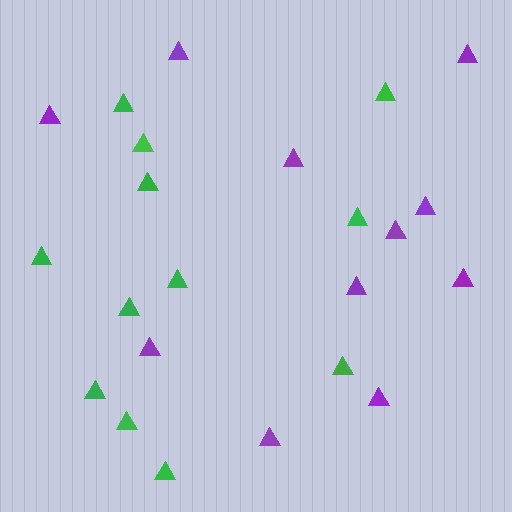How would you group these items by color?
There are 2 groups: one group of green triangles (12) and one group of purple triangles (11).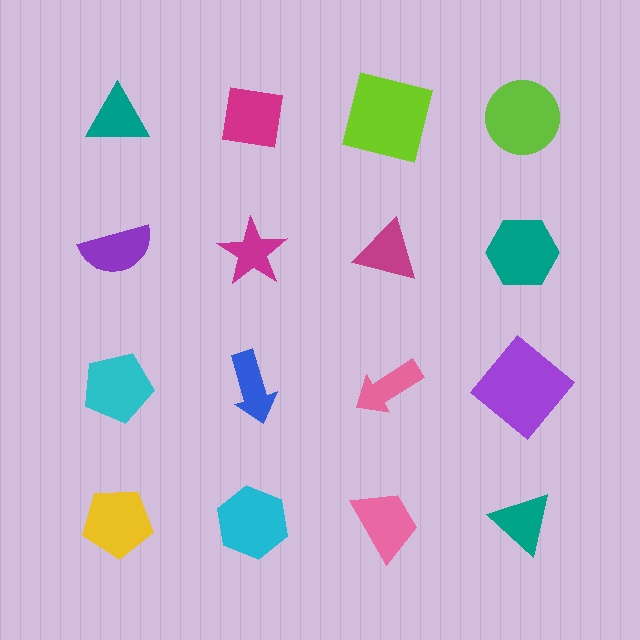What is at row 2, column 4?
A teal hexagon.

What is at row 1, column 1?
A teal triangle.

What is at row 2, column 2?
A magenta star.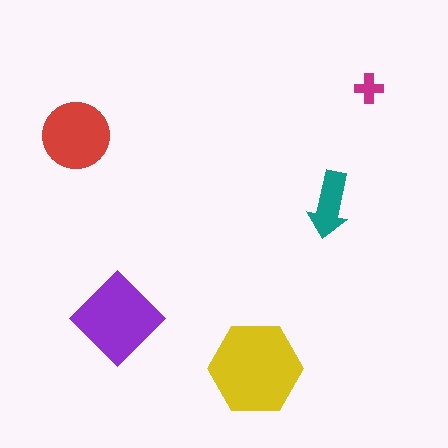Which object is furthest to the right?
The magenta cross is rightmost.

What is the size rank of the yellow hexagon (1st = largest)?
1st.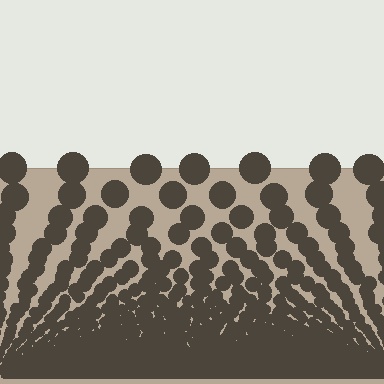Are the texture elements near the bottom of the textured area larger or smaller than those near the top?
Smaller. The gradient is inverted — elements near the bottom are smaller and denser.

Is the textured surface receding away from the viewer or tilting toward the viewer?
The surface appears to tilt toward the viewer. Texture elements get larger and sparser toward the top.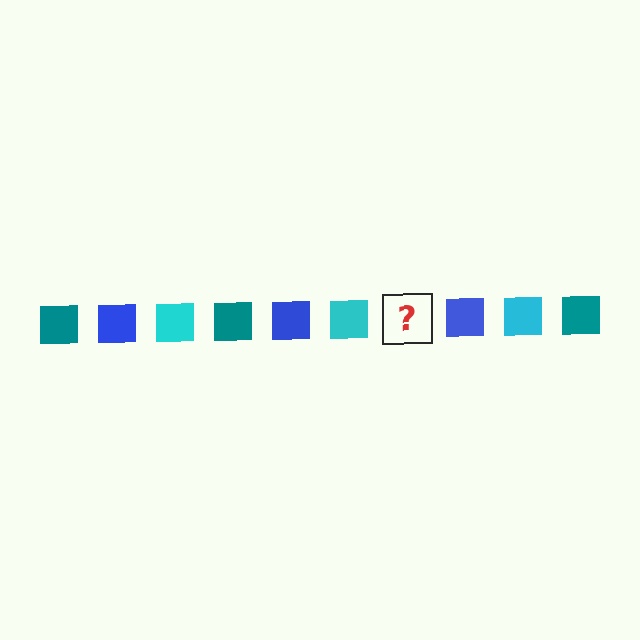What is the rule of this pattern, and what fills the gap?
The rule is that the pattern cycles through teal, blue, cyan squares. The gap should be filled with a teal square.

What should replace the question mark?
The question mark should be replaced with a teal square.